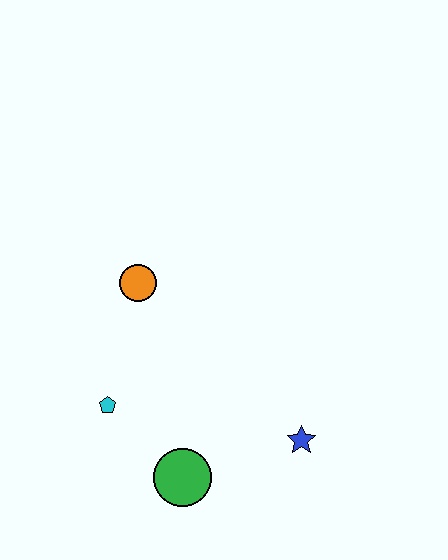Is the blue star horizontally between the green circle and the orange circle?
No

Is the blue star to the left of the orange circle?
No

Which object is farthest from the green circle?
The orange circle is farthest from the green circle.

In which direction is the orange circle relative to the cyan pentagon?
The orange circle is above the cyan pentagon.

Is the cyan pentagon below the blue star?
No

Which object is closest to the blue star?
The green circle is closest to the blue star.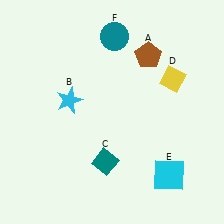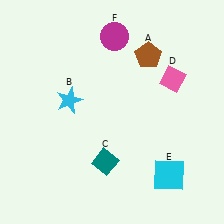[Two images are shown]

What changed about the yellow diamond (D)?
In Image 1, D is yellow. In Image 2, it changed to pink.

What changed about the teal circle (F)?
In Image 1, F is teal. In Image 2, it changed to magenta.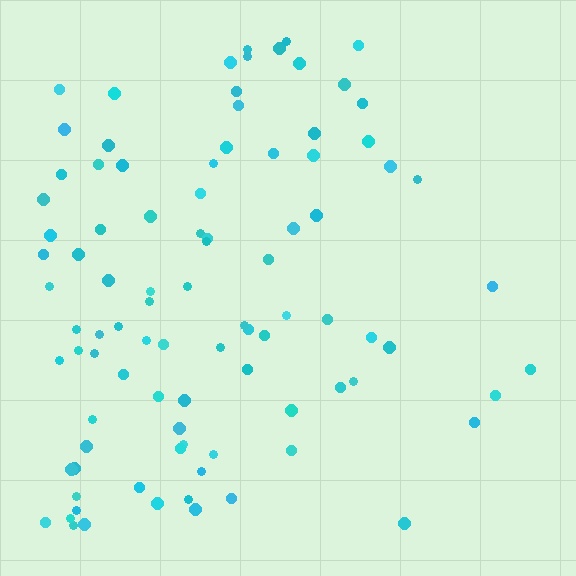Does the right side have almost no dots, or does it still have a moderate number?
Still a moderate number, just noticeably fewer than the left.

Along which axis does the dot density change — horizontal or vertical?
Horizontal.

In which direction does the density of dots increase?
From right to left, with the left side densest.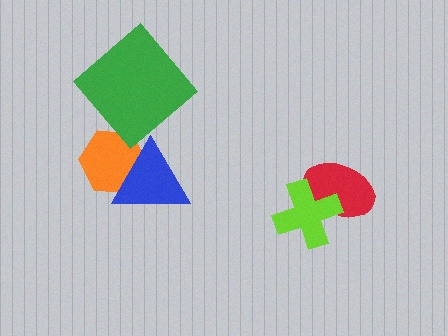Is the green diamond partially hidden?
No, no other shape covers it.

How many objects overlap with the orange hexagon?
1 object overlaps with the orange hexagon.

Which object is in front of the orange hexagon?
The blue triangle is in front of the orange hexagon.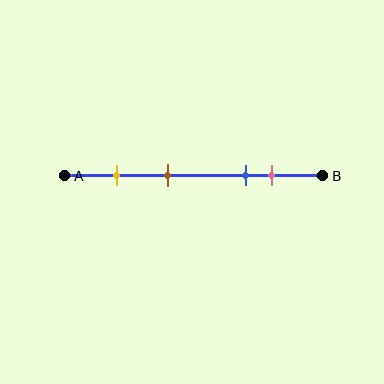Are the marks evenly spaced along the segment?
No, the marks are not evenly spaced.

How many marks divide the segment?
There are 4 marks dividing the segment.